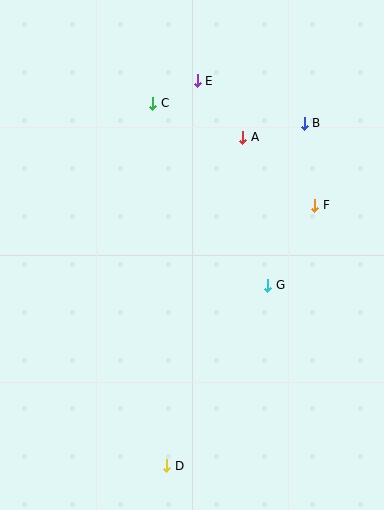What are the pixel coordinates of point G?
Point G is at (268, 285).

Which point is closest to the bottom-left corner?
Point D is closest to the bottom-left corner.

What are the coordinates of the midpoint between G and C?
The midpoint between G and C is at (210, 194).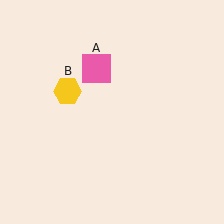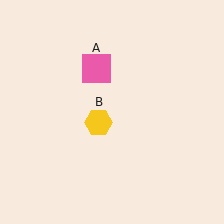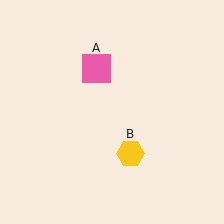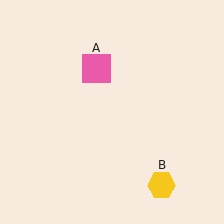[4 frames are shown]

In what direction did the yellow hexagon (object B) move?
The yellow hexagon (object B) moved down and to the right.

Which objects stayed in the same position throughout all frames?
Pink square (object A) remained stationary.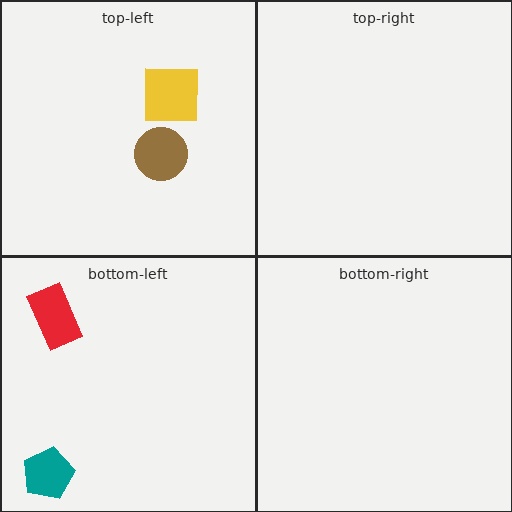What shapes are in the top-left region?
The brown circle, the yellow square.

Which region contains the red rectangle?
The bottom-left region.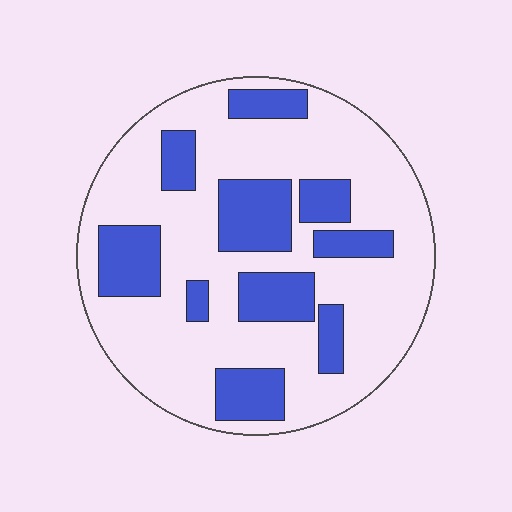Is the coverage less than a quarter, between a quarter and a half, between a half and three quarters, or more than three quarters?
Between a quarter and a half.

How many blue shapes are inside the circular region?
10.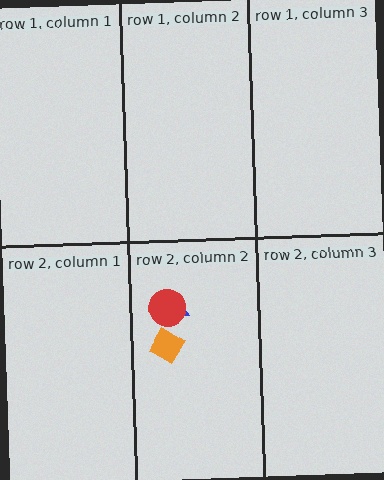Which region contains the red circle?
The row 2, column 2 region.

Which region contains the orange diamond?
The row 2, column 2 region.